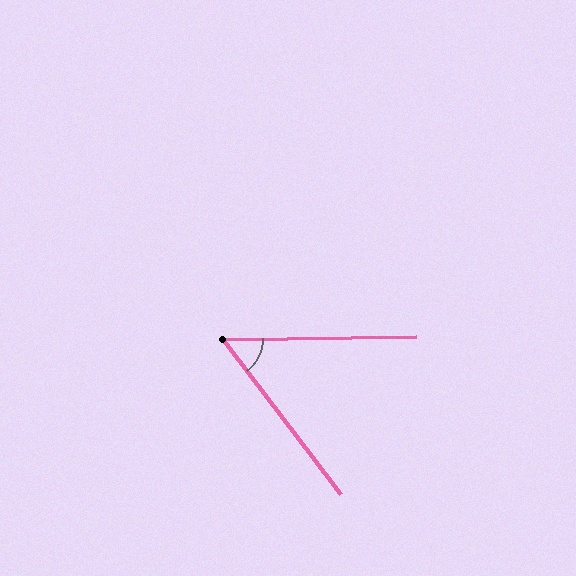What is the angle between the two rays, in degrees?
Approximately 54 degrees.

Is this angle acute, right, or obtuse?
It is acute.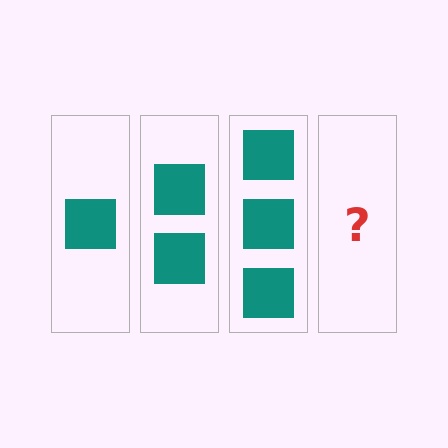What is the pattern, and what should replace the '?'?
The pattern is that each step adds one more square. The '?' should be 4 squares.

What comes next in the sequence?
The next element should be 4 squares.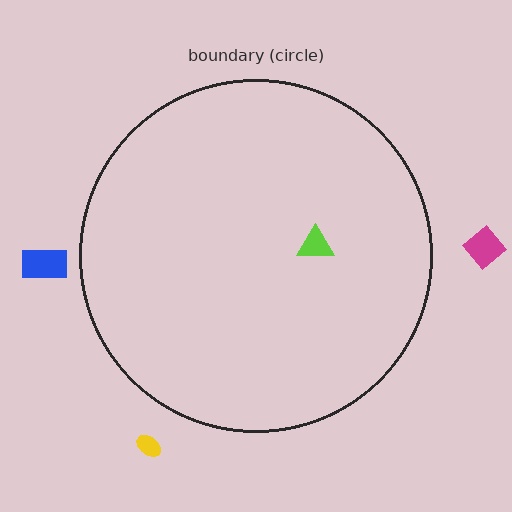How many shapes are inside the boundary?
1 inside, 3 outside.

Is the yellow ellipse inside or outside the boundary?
Outside.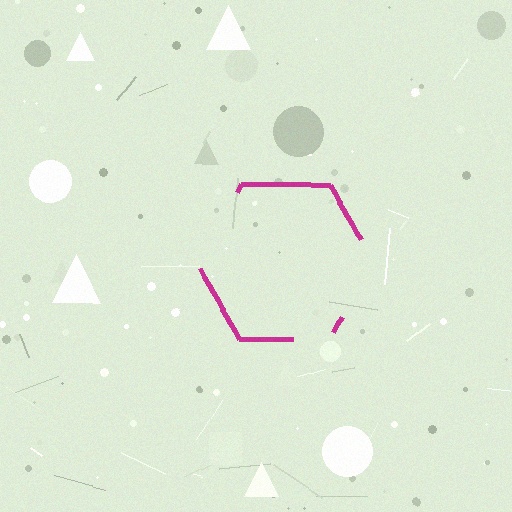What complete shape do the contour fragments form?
The contour fragments form a hexagon.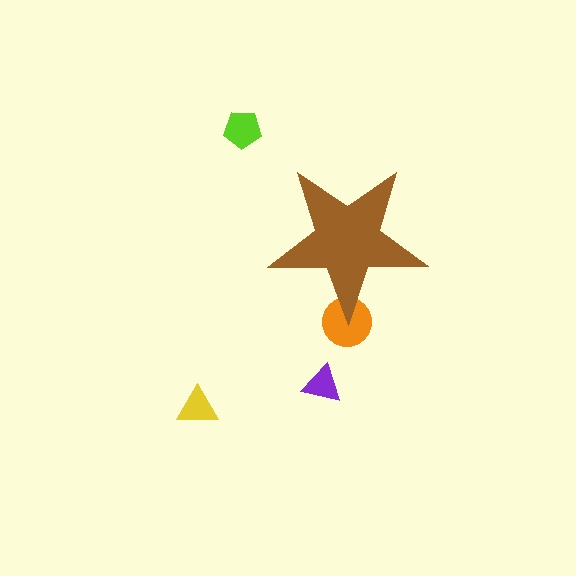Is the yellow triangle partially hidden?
No, the yellow triangle is fully visible.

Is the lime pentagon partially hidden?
No, the lime pentagon is fully visible.